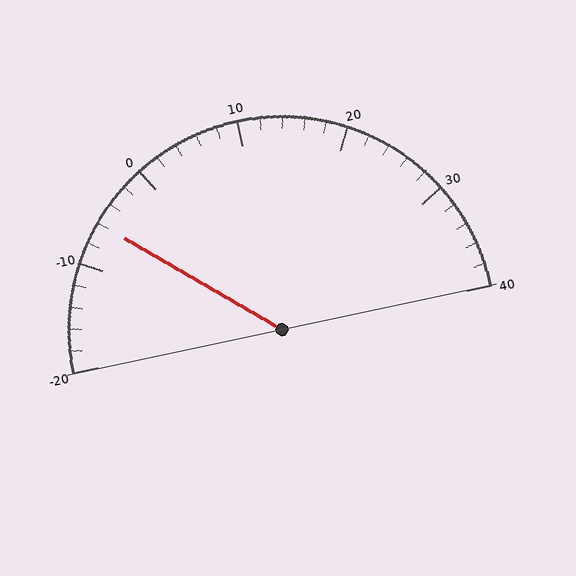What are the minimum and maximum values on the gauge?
The gauge ranges from -20 to 40.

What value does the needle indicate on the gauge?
The needle indicates approximately -6.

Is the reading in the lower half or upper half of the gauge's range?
The reading is in the lower half of the range (-20 to 40).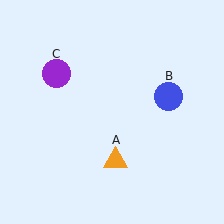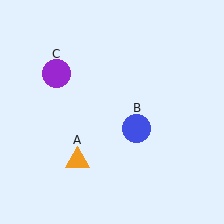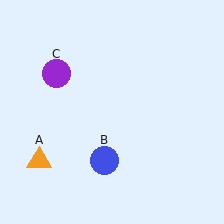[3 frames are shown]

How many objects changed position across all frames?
2 objects changed position: orange triangle (object A), blue circle (object B).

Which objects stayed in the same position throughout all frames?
Purple circle (object C) remained stationary.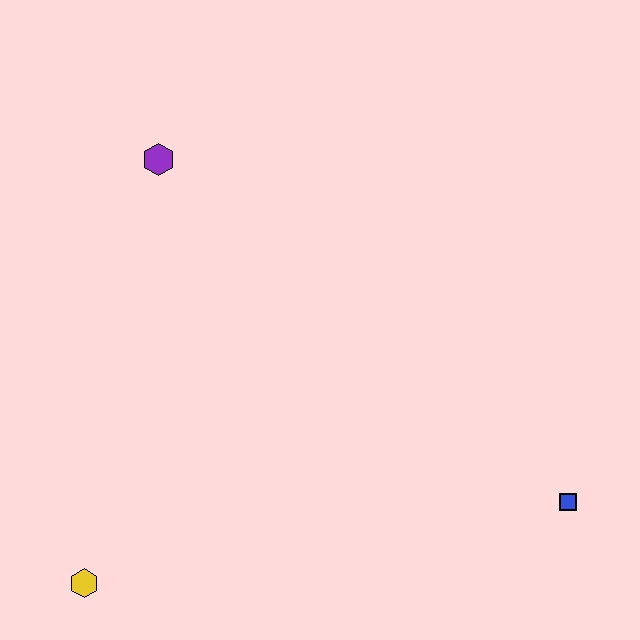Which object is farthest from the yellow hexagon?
The blue square is farthest from the yellow hexagon.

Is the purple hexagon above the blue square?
Yes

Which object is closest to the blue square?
The yellow hexagon is closest to the blue square.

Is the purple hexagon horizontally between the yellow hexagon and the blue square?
Yes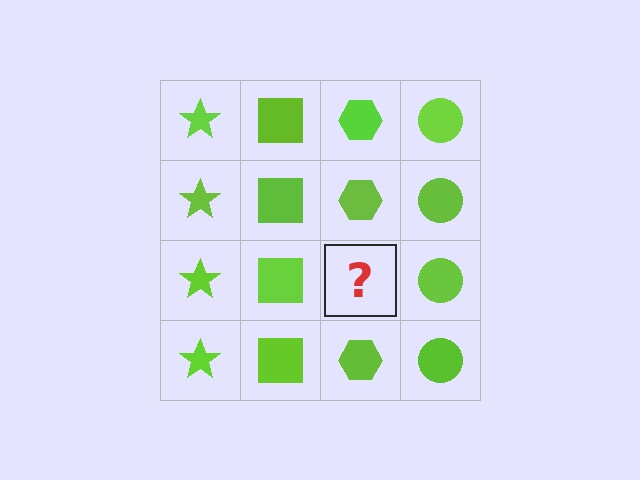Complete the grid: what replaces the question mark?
The question mark should be replaced with a lime hexagon.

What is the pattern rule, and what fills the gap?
The rule is that each column has a consistent shape. The gap should be filled with a lime hexagon.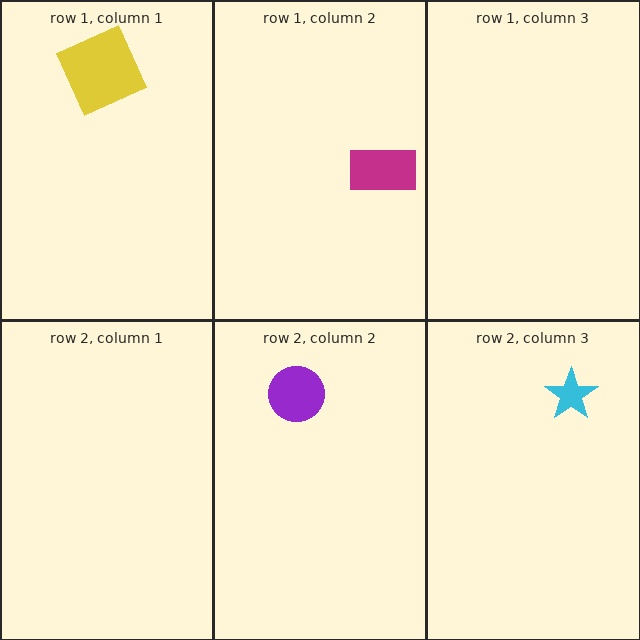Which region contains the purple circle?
The row 2, column 2 region.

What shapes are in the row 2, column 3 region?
The cyan star.